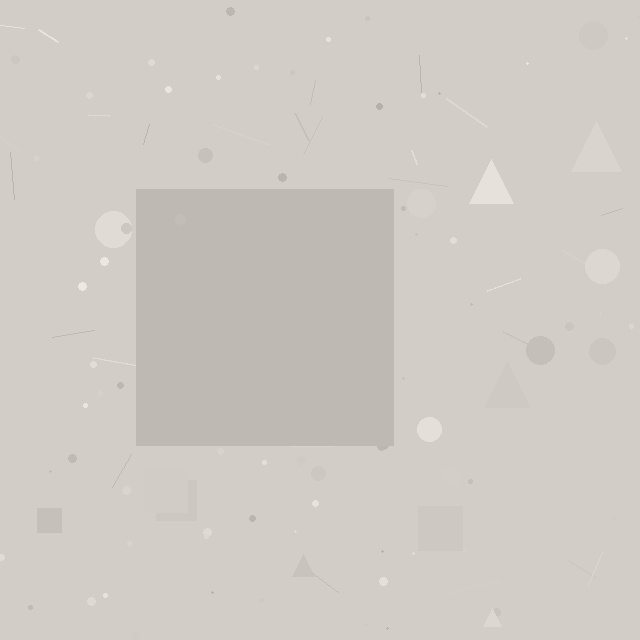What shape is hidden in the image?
A square is hidden in the image.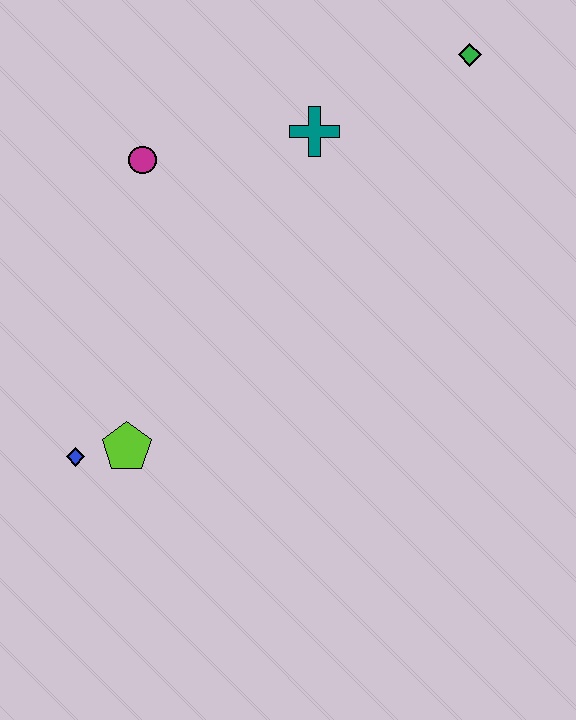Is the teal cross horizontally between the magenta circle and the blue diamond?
No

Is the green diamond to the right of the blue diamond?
Yes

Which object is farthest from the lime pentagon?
The green diamond is farthest from the lime pentagon.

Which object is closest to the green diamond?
The teal cross is closest to the green diamond.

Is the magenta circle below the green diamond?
Yes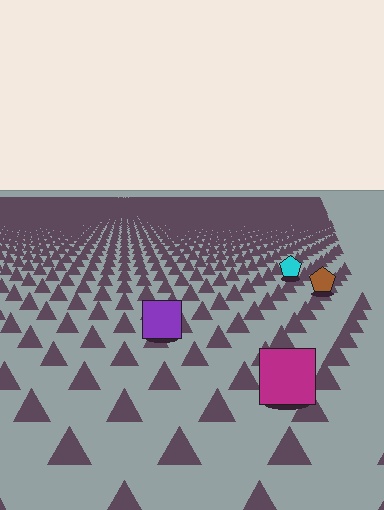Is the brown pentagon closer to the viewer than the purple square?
No. The purple square is closer — you can tell from the texture gradient: the ground texture is coarser near it.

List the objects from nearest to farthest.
From nearest to farthest: the magenta square, the purple square, the brown pentagon, the cyan pentagon.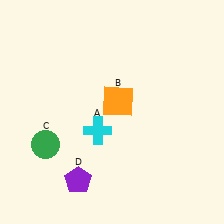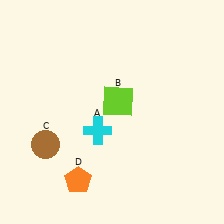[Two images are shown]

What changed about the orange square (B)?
In Image 1, B is orange. In Image 2, it changed to lime.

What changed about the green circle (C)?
In Image 1, C is green. In Image 2, it changed to brown.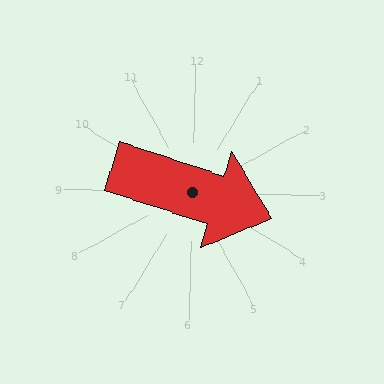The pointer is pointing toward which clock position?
Roughly 4 o'clock.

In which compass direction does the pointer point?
East.